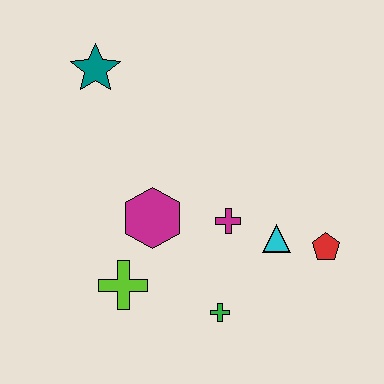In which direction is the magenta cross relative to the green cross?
The magenta cross is above the green cross.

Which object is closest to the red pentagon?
The cyan triangle is closest to the red pentagon.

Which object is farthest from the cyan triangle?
The teal star is farthest from the cyan triangle.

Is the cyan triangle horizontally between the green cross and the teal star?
No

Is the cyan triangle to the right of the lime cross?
Yes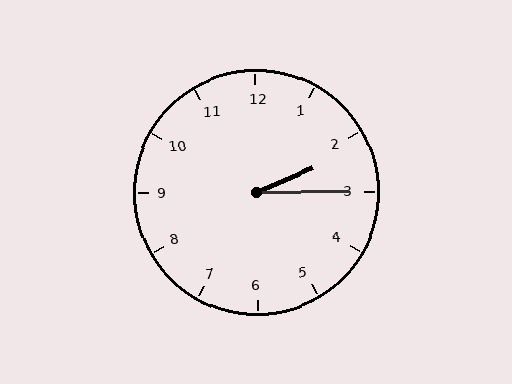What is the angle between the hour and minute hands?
Approximately 22 degrees.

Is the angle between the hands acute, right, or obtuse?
It is acute.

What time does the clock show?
2:15.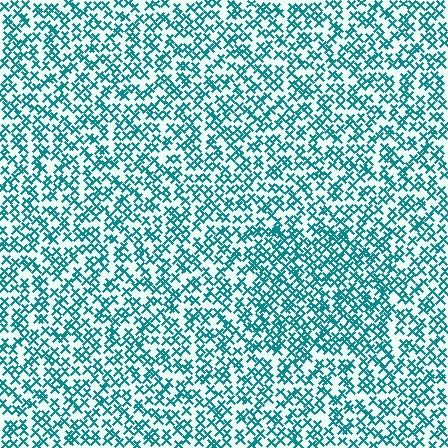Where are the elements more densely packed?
The elements are more densely packed inside the rectangle boundary.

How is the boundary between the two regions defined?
The boundary is defined by a change in element density (approximately 1.4x ratio). All elements are the same color, size, and shape.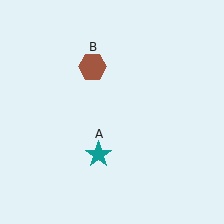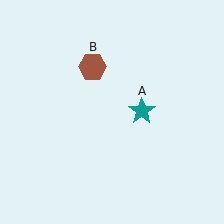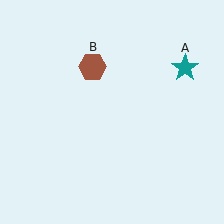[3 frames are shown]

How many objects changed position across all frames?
1 object changed position: teal star (object A).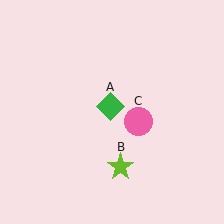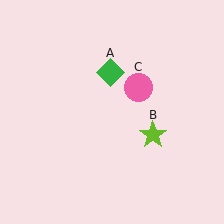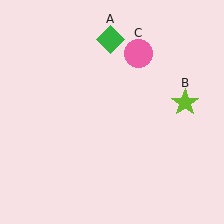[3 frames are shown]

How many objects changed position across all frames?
3 objects changed position: green diamond (object A), lime star (object B), pink circle (object C).